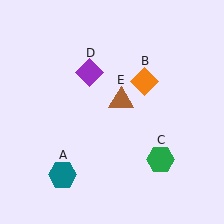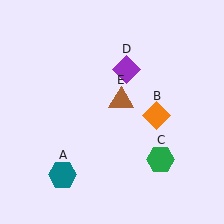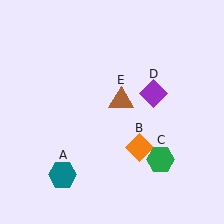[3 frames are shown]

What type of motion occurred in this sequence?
The orange diamond (object B), purple diamond (object D) rotated clockwise around the center of the scene.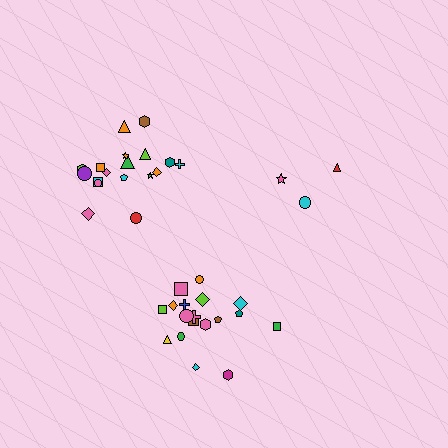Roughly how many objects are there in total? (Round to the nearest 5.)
Roughly 40 objects in total.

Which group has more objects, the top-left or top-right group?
The top-left group.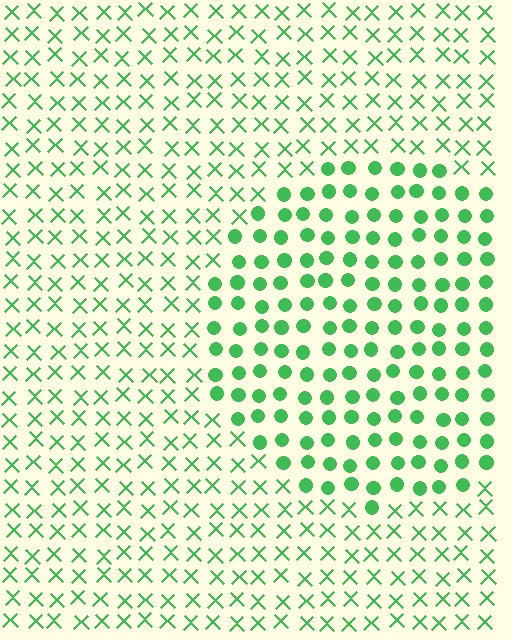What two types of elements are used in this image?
The image uses circles inside the circle region and X marks outside it.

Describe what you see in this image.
The image is filled with small green elements arranged in a uniform grid. A circle-shaped region contains circles, while the surrounding area contains X marks. The boundary is defined purely by the change in element shape.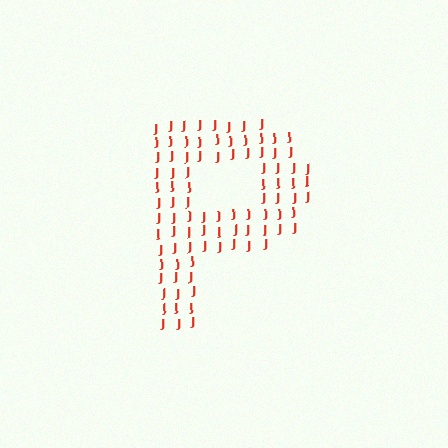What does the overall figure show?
The overall figure shows the letter P.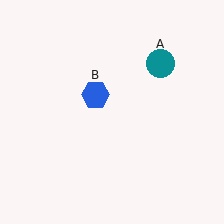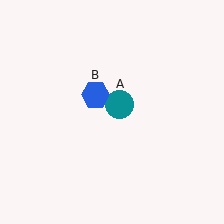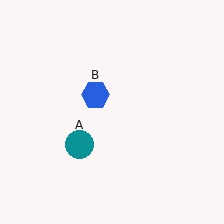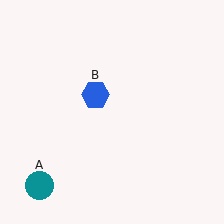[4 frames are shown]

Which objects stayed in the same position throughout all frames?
Blue hexagon (object B) remained stationary.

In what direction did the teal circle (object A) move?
The teal circle (object A) moved down and to the left.